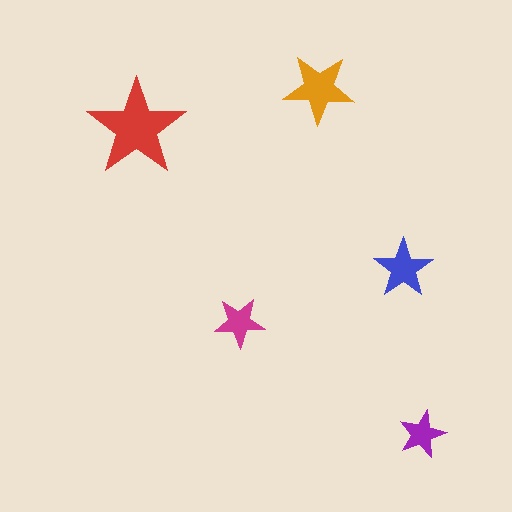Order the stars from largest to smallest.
the red one, the orange one, the blue one, the magenta one, the purple one.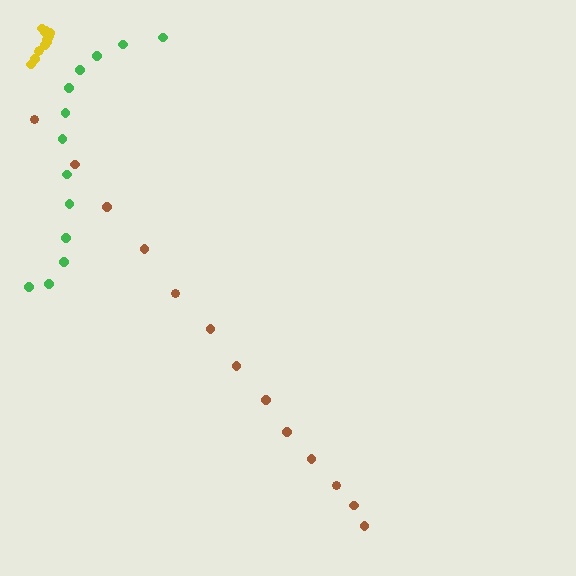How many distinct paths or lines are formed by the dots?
There are 3 distinct paths.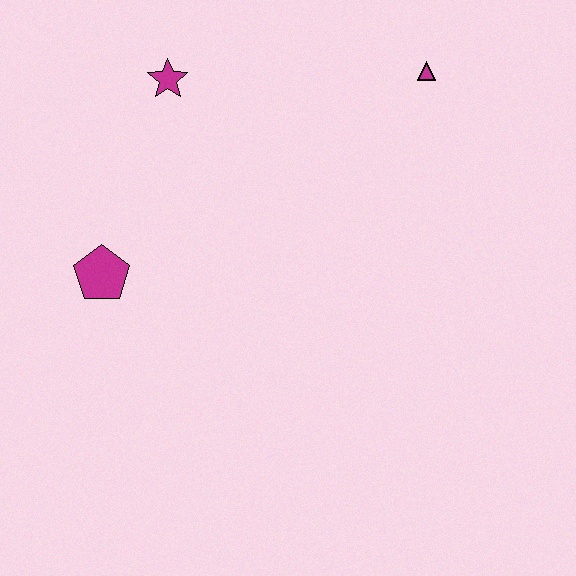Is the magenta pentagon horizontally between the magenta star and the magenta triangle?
No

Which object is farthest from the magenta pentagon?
The magenta triangle is farthest from the magenta pentagon.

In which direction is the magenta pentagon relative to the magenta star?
The magenta pentagon is below the magenta star.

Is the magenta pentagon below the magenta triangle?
Yes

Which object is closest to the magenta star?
The magenta pentagon is closest to the magenta star.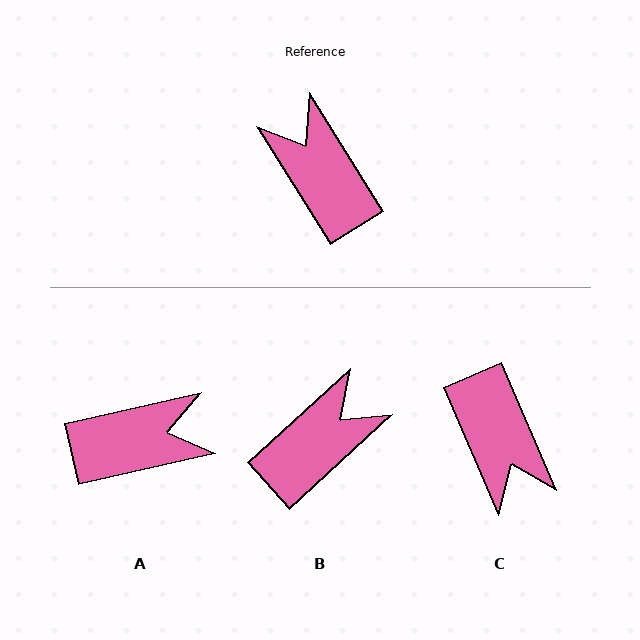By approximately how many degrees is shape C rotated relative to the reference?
Approximately 171 degrees counter-clockwise.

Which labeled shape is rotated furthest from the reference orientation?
C, about 171 degrees away.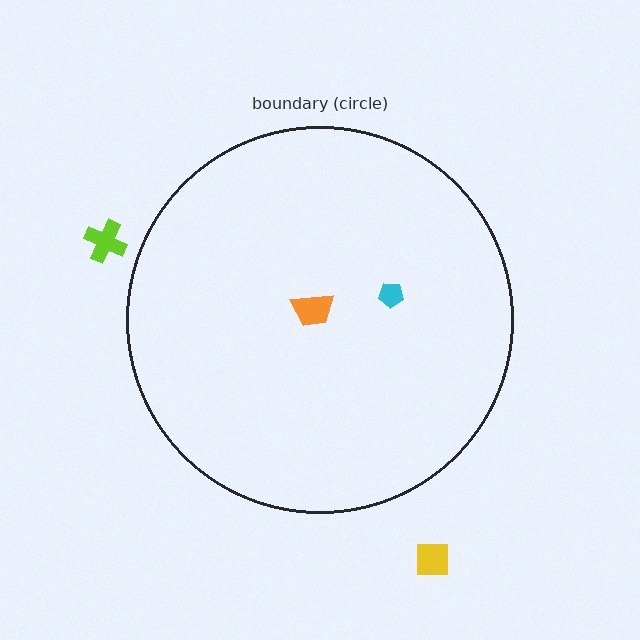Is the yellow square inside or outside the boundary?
Outside.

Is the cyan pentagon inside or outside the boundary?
Inside.